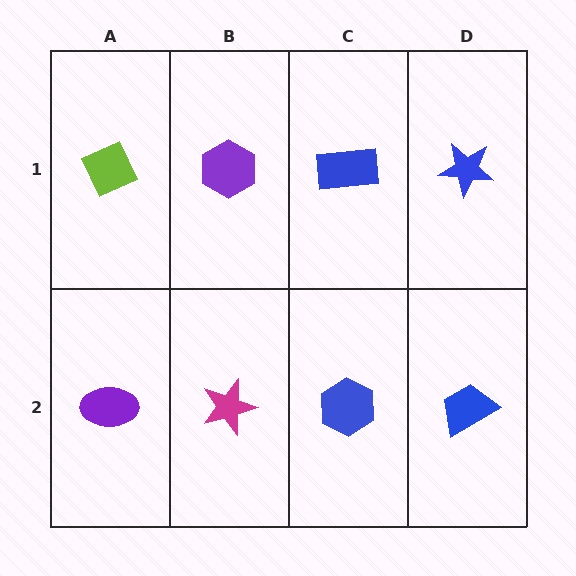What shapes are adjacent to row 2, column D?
A blue star (row 1, column D), a blue hexagon (row 2, column C).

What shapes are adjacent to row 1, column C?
A blue hexagon (row 2, column C), a purple hexagon (row 1, column B), a blue star (row 1, column D).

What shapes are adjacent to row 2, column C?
A blue rectangle (row 1, column C), a magenta star (row 2, column B), a blue trapezoid (row 2, column D).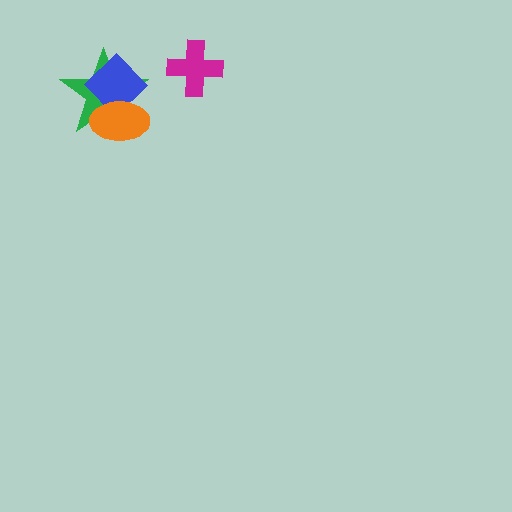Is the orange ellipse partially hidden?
No, no other shape covers it.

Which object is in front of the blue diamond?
The orange ellipse is in front of the blue diamond.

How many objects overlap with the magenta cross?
0 objects overlap with the magenta cross.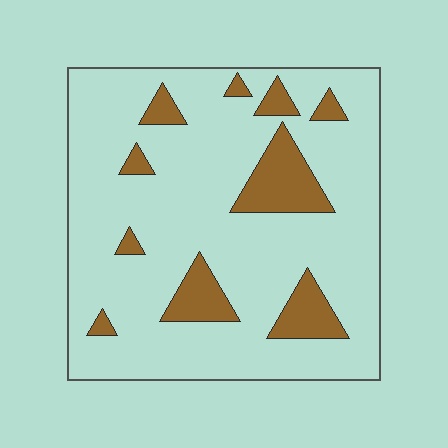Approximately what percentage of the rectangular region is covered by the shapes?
Approximately 15%.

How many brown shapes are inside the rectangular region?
10.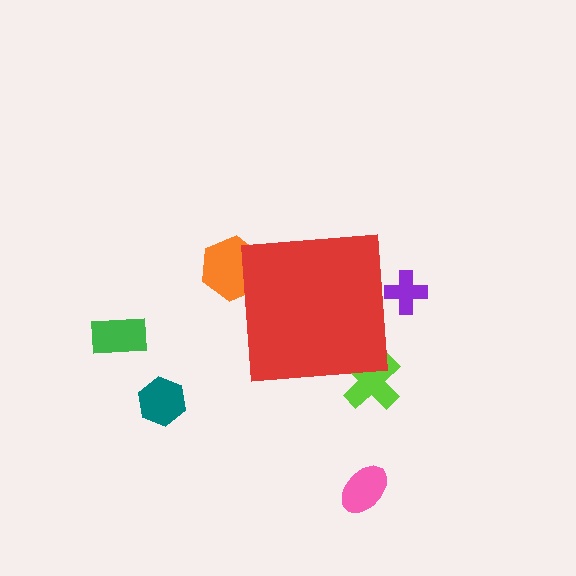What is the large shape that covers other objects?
A red square.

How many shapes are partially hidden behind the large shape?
3 shapes are partially hidden.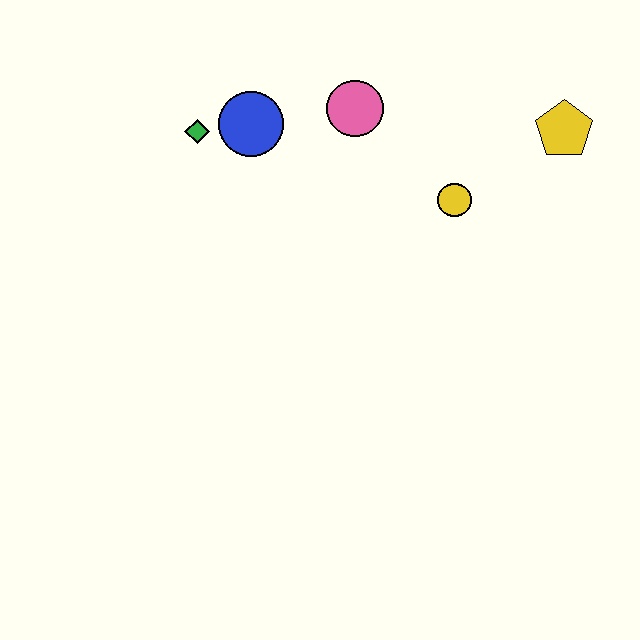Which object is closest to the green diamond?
The blue circle is closest to the green diamond.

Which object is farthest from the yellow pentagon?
The green diamond is farthest from the yellow pentagon.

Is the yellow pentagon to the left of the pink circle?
No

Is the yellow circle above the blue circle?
No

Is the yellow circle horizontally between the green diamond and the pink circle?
No